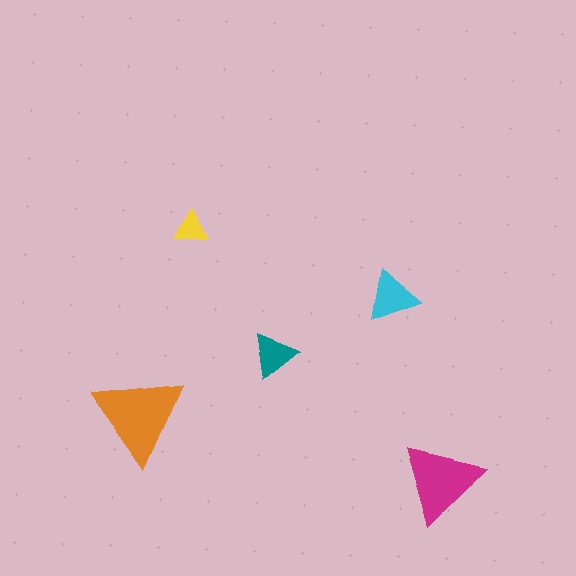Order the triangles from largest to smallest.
the orange one, the magenta one, the cyan one, the teal one, the yellow one.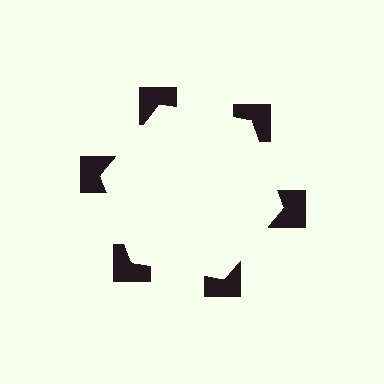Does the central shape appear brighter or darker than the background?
It typically appears slightly brighter than the background, even though no actual brightness change is drawn.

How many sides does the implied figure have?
6 sides.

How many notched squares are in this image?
There are 6 — one at each vertex of the illusory hexagon.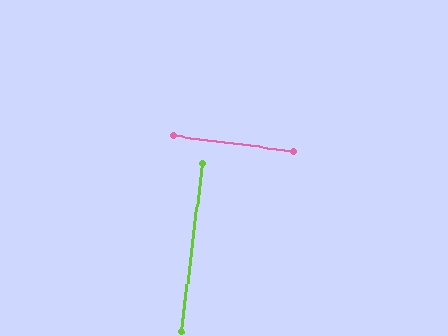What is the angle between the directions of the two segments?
Approximately 90 degrees.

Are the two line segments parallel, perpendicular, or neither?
Perpendicular — they meet at approximately 90°.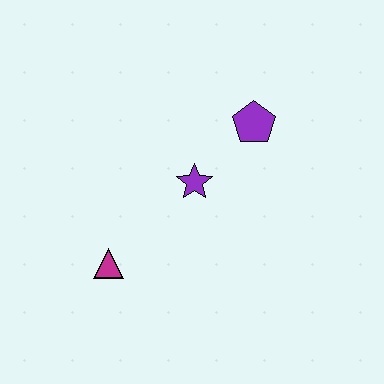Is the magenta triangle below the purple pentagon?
Yes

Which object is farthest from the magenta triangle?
The purple pentagon is farthest from the magenta triangle.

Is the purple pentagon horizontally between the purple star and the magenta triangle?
No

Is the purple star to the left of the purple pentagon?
Yes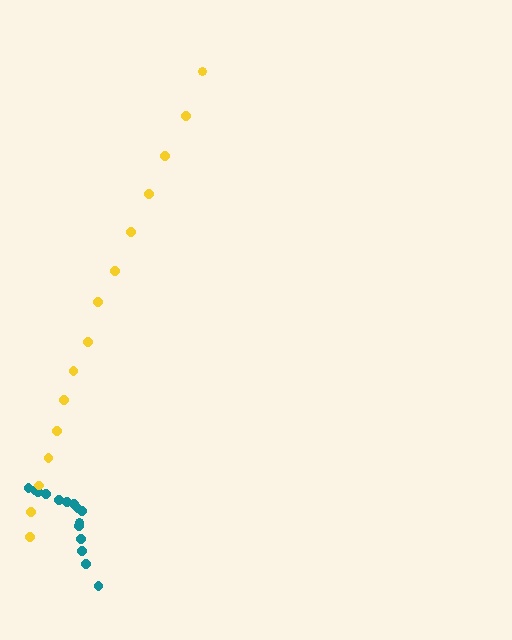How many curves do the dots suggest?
There are 2 distinct paths.